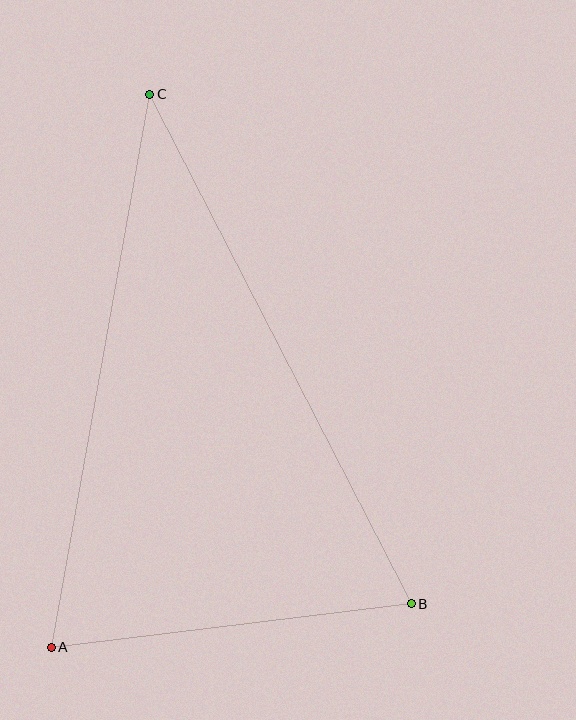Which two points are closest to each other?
Points A and B are closest to each other.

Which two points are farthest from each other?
Points B and C are farthest from each other.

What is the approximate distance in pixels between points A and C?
The distance between A and C is approximately 562 pixels.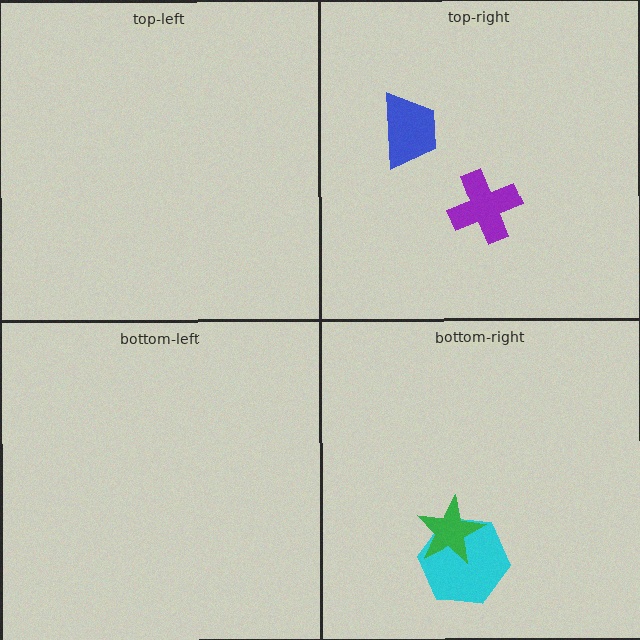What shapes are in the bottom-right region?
The cyan hexagon, the green star.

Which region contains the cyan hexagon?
The bottom-right region.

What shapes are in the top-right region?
The blue trapezoid, the purple cross.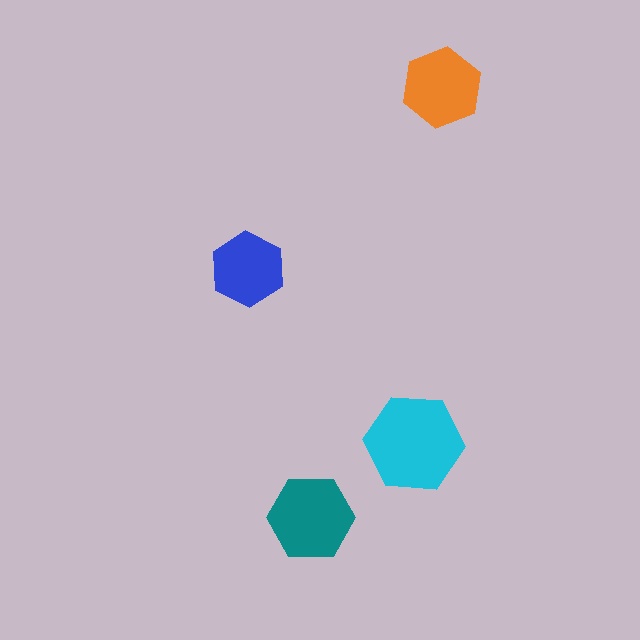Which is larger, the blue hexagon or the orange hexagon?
The orange one.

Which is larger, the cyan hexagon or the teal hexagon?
The cyan one.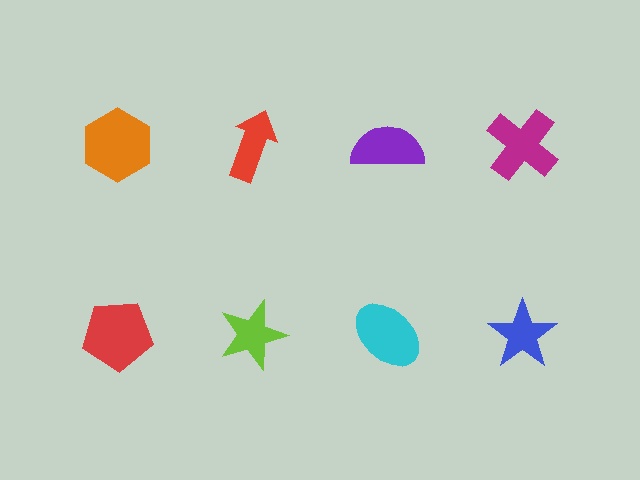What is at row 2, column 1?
A red pentagon.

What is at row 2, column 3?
A cyan ellipse.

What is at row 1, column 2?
A red arrow.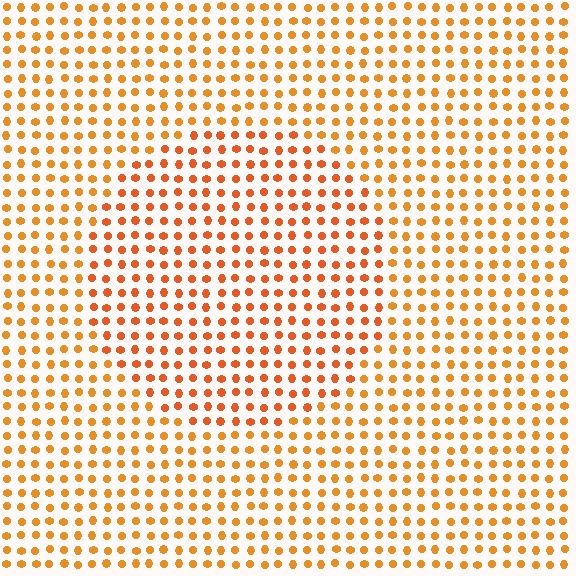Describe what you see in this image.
The image is filled with small orange elements in a uniform arrangement. A circle-shaped region is visible where the elements are tinted to a slightly different hue, forming a subtle color boundary.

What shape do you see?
I see a circle.